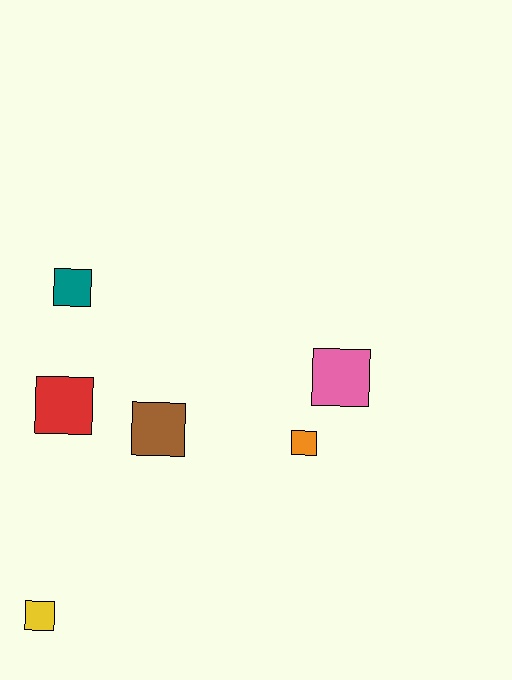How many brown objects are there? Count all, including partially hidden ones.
There is 1 brown object.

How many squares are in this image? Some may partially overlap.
There are 6 squares.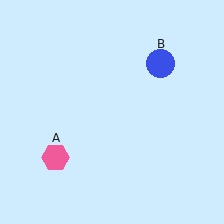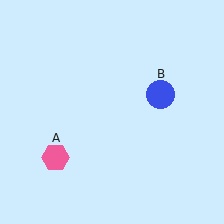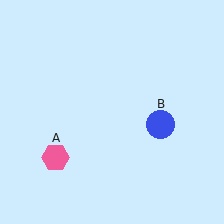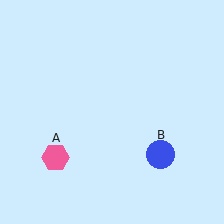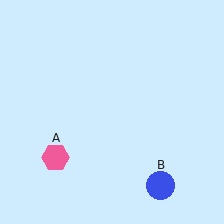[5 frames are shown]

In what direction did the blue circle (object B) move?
The blue circle (object B) moved down.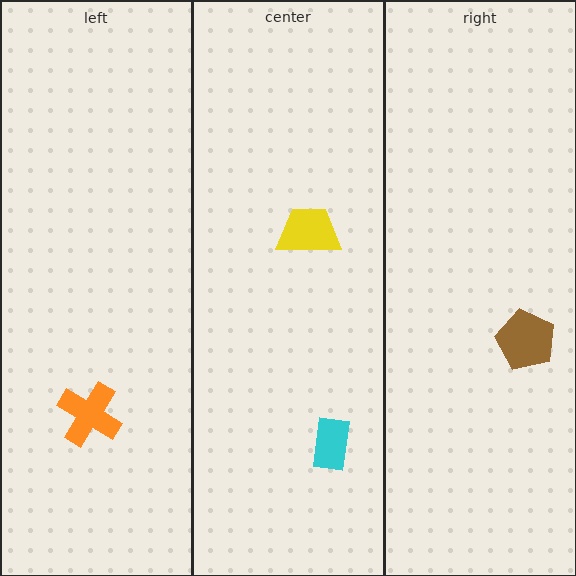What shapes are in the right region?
The brown pentagon.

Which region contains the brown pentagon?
The right region.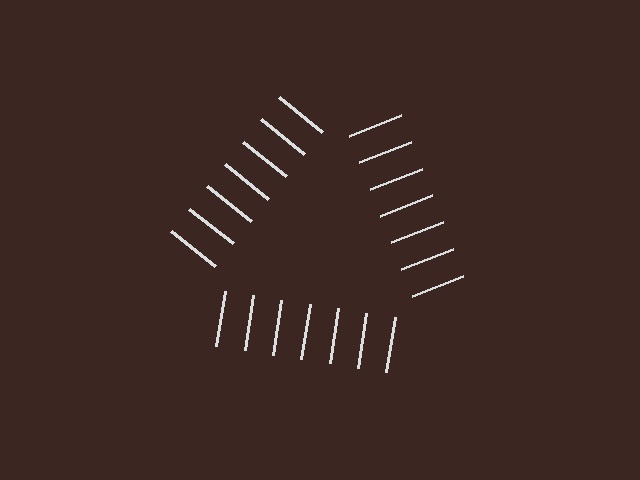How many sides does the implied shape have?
3 sides — the line-ends trace a triangle.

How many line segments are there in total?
21 — 7 along each of the 3 edges.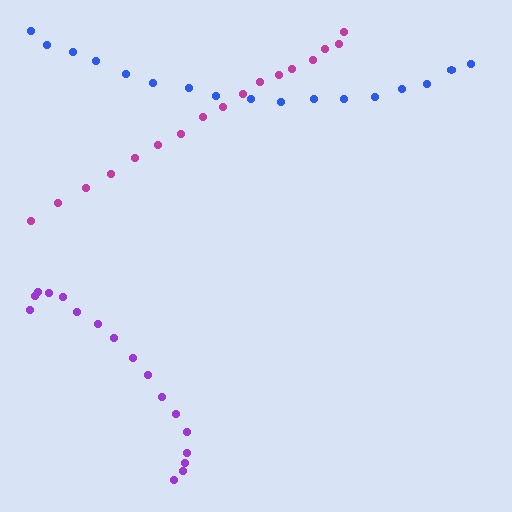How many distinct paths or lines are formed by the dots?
There are 3 distinct paths.